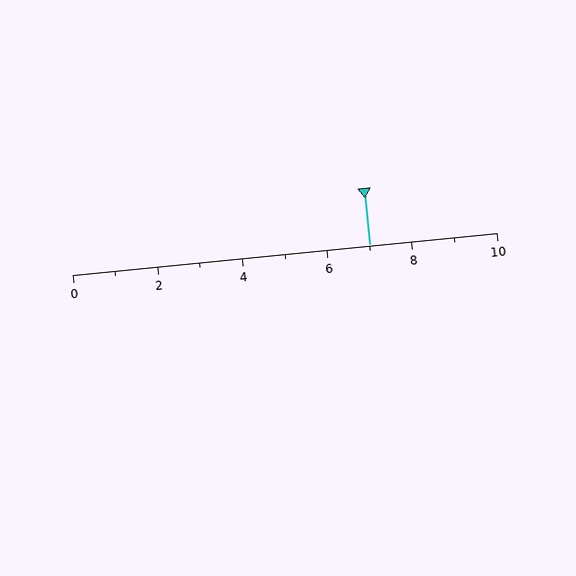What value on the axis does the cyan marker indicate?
The marker indicates approximately 7.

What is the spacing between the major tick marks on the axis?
The major ticks are spaced 2 apart.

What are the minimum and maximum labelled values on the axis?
The axis runs from 0 to 10.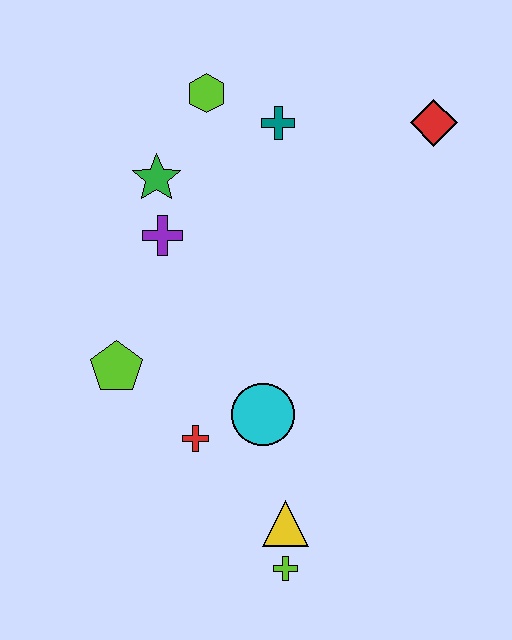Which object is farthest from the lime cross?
The lime hexagon is farthest from the lime cross.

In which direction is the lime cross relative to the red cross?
The lime cross is below the red cross.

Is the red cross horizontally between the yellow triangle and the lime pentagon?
Yes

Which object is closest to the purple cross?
The green star is closest to the purple cross.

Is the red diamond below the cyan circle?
No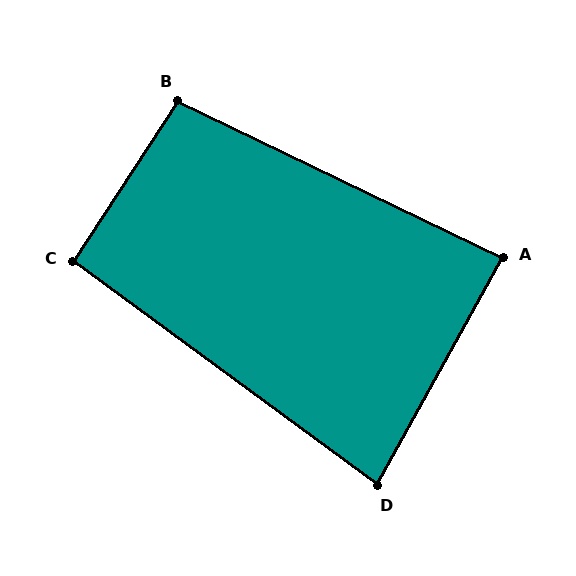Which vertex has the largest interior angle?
B, at approximately 98 degrees.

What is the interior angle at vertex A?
Approximately 87 degrees (approximately right).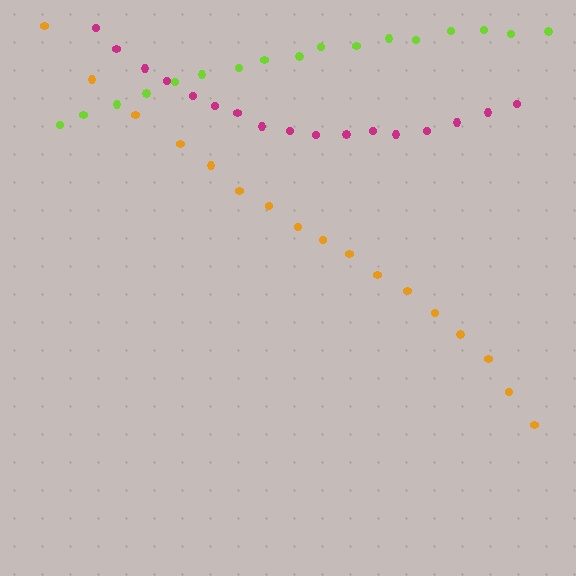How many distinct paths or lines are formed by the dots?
There are 3 distinct paths.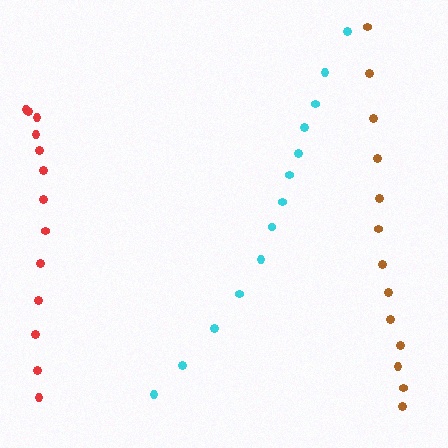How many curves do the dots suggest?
There are 3 distinct paths.